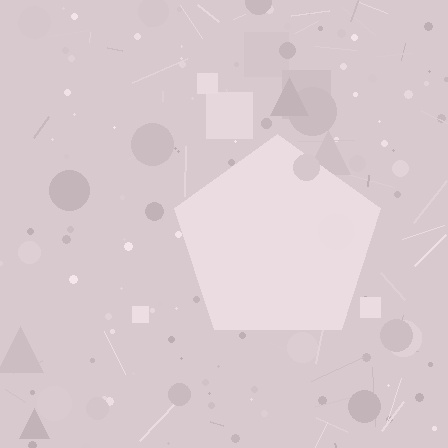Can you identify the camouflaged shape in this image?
The camouflaged shape is a pentagon.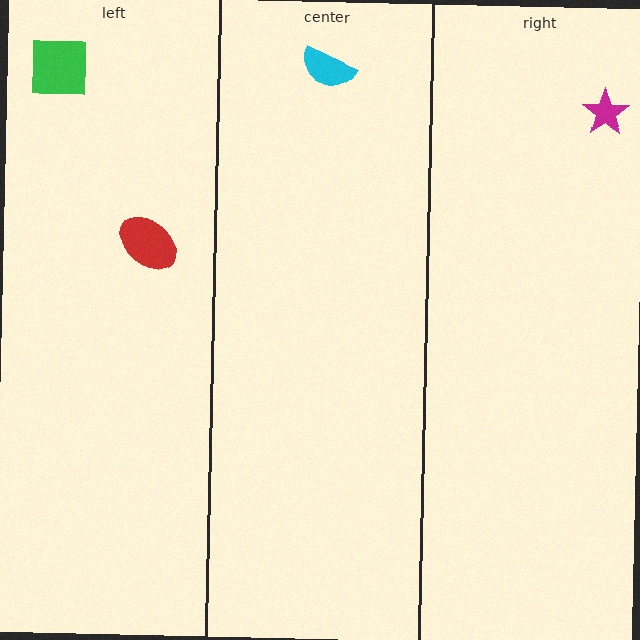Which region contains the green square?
The left region.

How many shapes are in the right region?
1.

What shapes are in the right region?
The magenta star.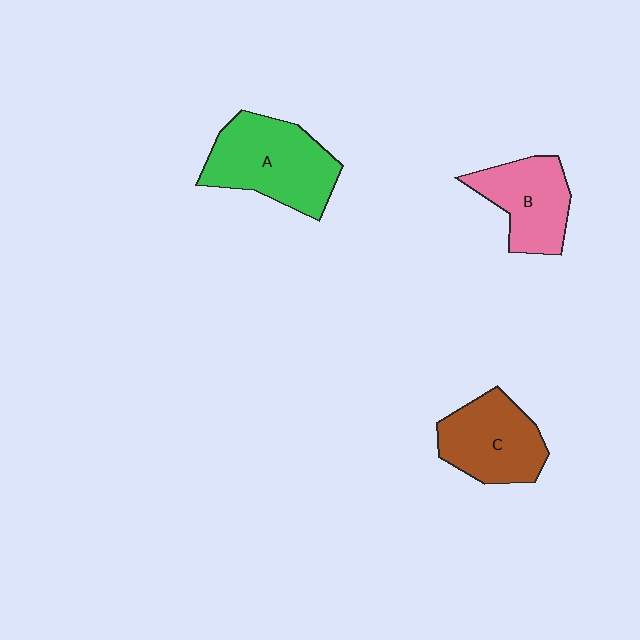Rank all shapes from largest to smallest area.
From largest to smallest: A (green), C (brown), B (pink).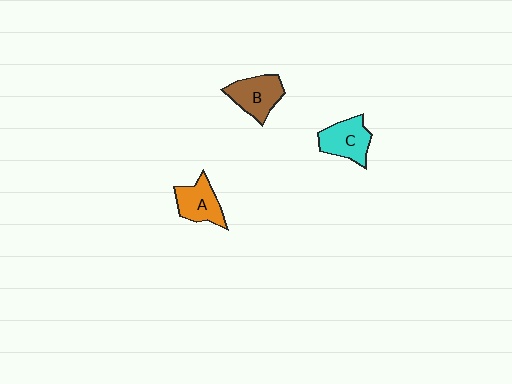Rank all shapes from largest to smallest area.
From largest to smallest: B (brown), C (cyan), A (orange).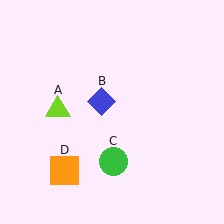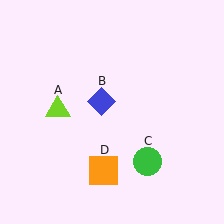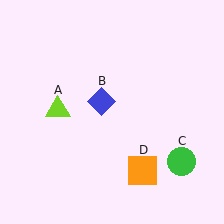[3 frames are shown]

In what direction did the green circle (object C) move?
The green circle (object C) moved right.